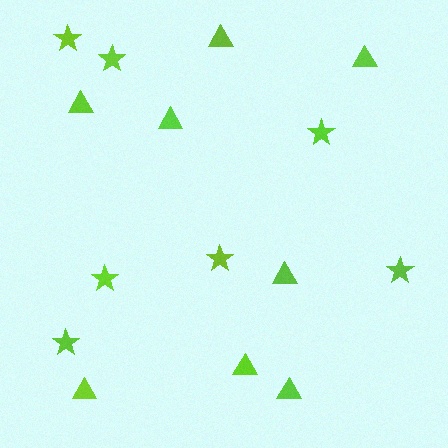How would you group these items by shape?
There are 2 groups: one group of stars (7) and one group of triangles (8).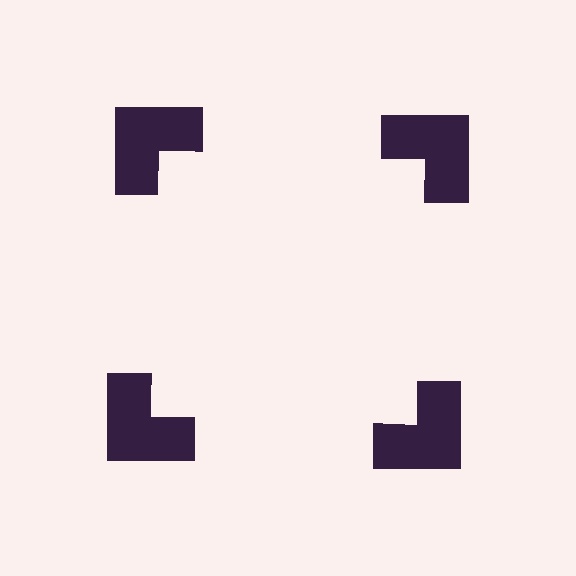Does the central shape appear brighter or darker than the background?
It typically appears slightly brighter than the background, even though no actual brightness change is drawn.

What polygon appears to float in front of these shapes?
An illusory square — its edges are inferred from the aligned wedge cuts in the notched squares, not physically drawn.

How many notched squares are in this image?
There are 4 — one at each vertex of the illusory square.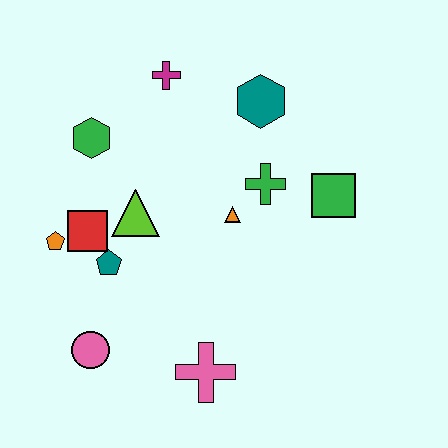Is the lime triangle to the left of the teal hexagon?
Yes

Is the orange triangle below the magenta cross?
Yes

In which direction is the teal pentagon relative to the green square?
The teal pentagon is to the left of the green square.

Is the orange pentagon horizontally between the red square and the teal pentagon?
No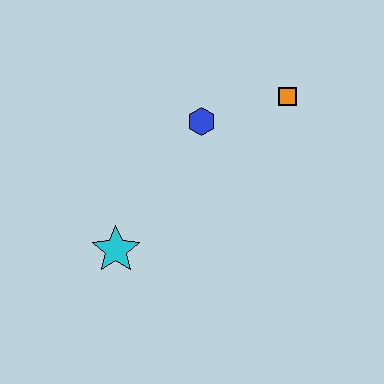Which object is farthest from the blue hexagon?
The cyan star is farthest from the blue hexagon.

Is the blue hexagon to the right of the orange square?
No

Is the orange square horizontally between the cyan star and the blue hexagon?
No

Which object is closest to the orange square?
The blue hexagon is closest to the orange square.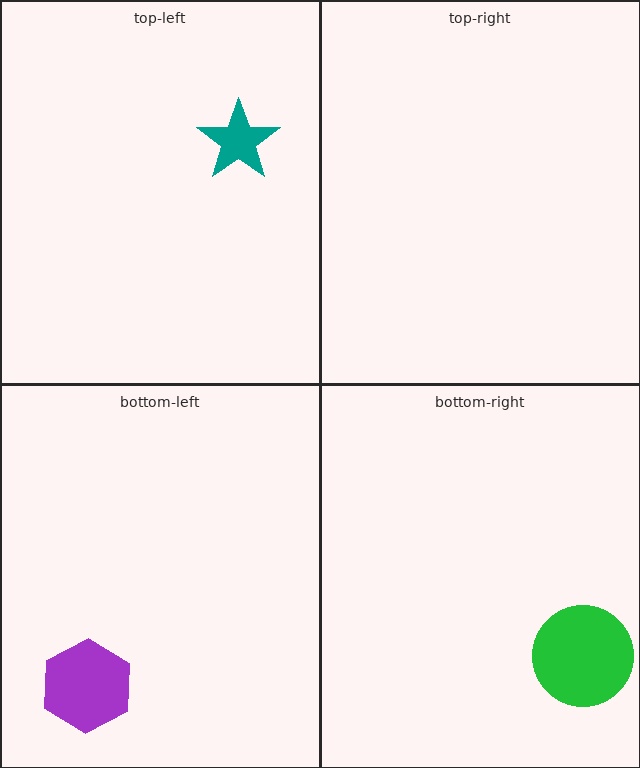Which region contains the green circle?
The bottom-right region.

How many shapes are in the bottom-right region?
1.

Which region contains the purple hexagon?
The bottom-left region.